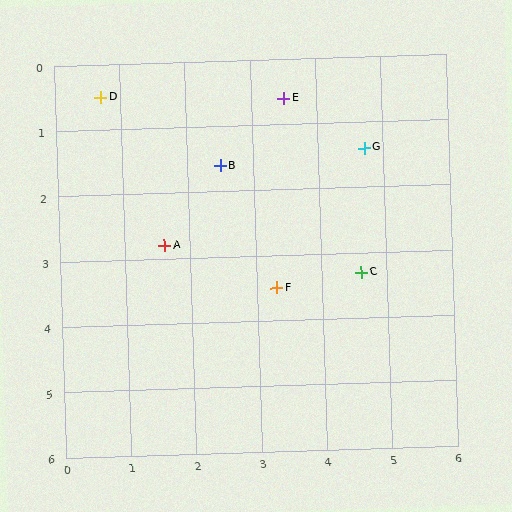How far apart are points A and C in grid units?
Points A and C are about 3.0 grid units apart.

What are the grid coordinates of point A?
Point A is at approximately (1.6, 2.8).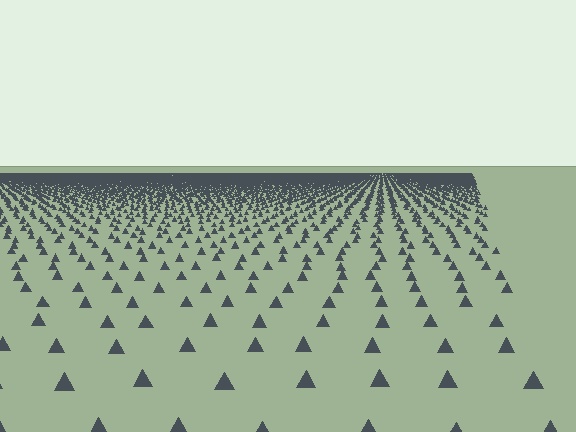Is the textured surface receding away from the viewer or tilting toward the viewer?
The surface is receding away from the viewer. Texture elements get smaller and denser toward the top.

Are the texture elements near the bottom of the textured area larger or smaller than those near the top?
Larger. Near the bottom, elements are closer to the viewer and appear at a bigger on-screen size.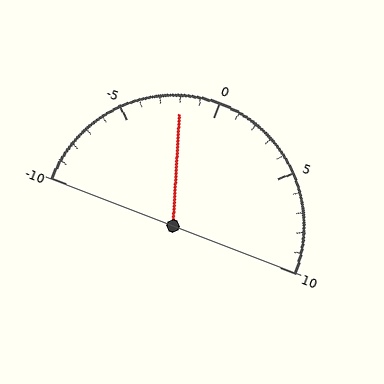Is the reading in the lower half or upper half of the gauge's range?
The reading is in the lower half of the range (-10 to 10).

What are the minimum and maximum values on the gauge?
The gauge ranges from -10 to 10.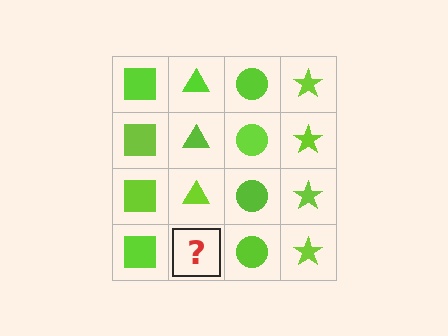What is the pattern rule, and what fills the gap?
The rule is that each column has a consistent shape. The gap should be filled with a lime triangle.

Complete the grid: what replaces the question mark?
The question mark should be replaced with a lime triangle.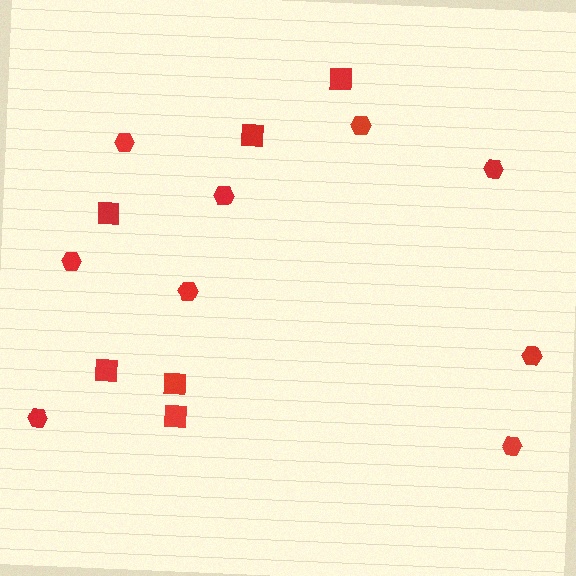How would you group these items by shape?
There are 2 groups: one group of squares (6) and one group of hexagons (9).